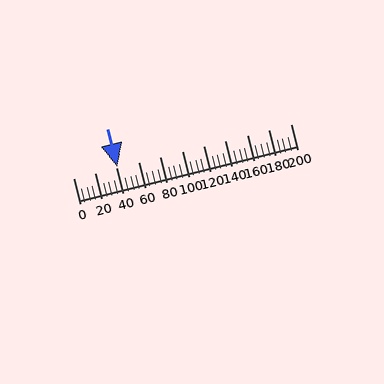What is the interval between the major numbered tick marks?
The major tick marks are spaced 20 units apart.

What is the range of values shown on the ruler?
The ruler shows values from 0 to 200.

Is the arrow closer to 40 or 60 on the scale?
The arrow is closer to 40.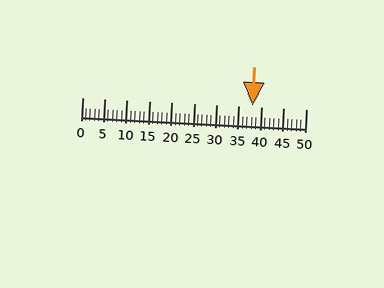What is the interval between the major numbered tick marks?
The major tick marks are spaced 5 units apart.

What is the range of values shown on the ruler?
The ruler shows values from 0 to 50.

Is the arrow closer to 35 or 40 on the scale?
The arrow is closer to 40.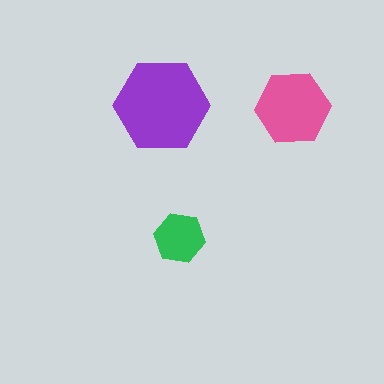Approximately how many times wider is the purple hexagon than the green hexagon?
About 2 times wider.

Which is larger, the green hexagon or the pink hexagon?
The pink one.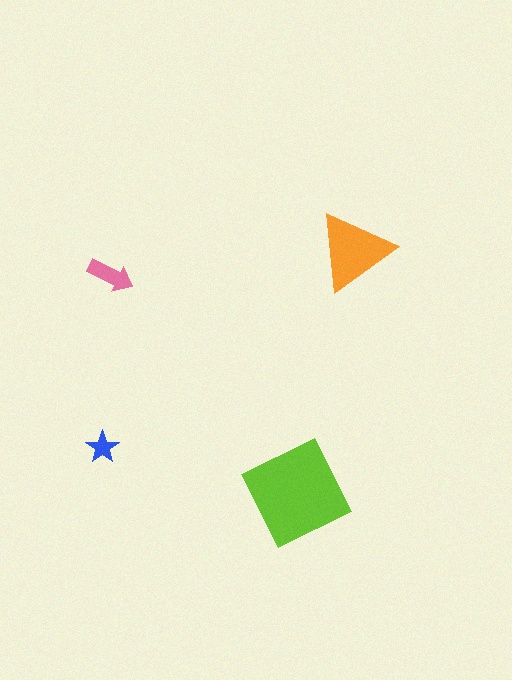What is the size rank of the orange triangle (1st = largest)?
2nd.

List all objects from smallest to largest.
The blue star, the pink arrow, the orange triangle, the lime diamond.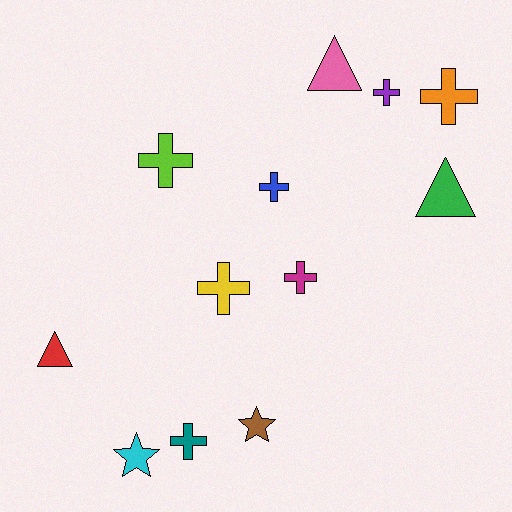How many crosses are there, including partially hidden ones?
There are 7 crosses.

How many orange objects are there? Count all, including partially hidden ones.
There is 1 orange object.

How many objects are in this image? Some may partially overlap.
There are 12 objects.